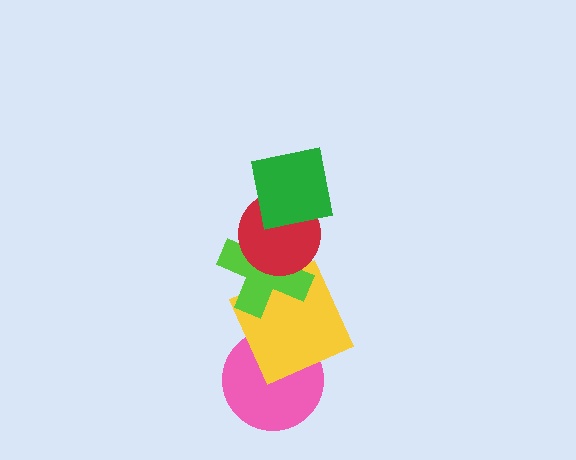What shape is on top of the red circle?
The green square is on top of the red circle.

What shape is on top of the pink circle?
The yellow square is on top of the pink circle.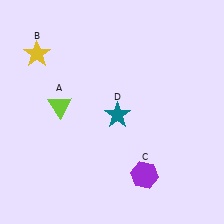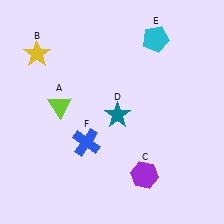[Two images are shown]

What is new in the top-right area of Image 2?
A cyan pentagon (E) was added in the top-right area of Image 2.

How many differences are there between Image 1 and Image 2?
There are 2 differences between the two images.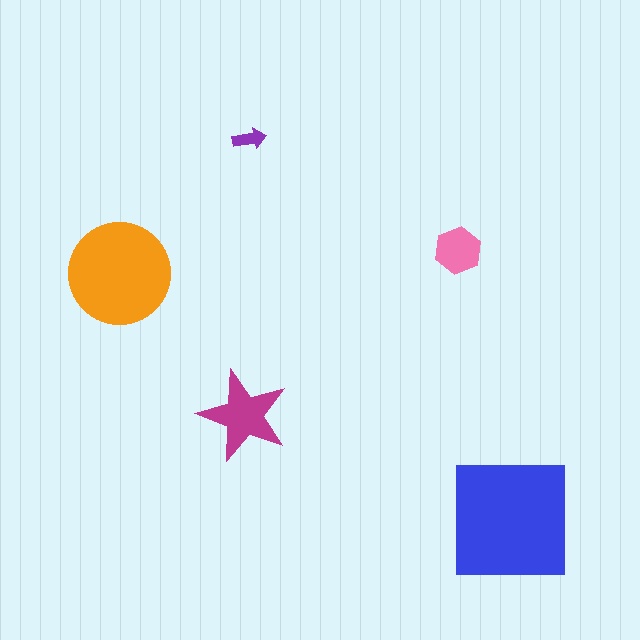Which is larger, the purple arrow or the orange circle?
The orange circle.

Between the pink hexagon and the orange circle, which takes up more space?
The orange circle.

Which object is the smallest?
The purple arrow.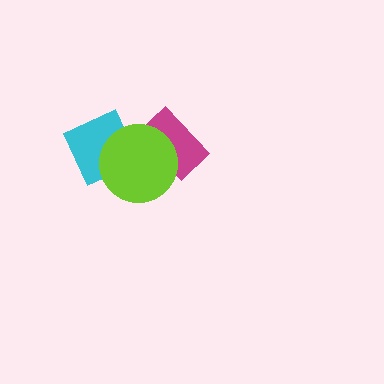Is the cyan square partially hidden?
Yes, it is partially covered by another shape.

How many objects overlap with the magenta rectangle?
1 object overlaps with the magenta rectangle.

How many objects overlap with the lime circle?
2 objects overlap with the lime circle.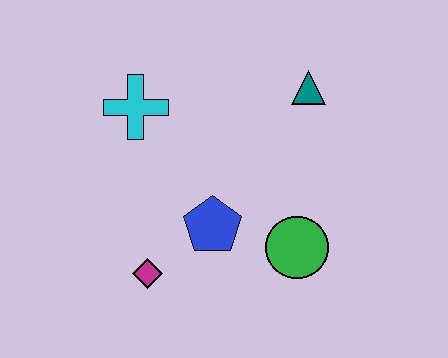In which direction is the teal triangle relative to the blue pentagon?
The teal triangle is above the blue pentagon.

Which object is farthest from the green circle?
The cyan cross is farthest from the green circle.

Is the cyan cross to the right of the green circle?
No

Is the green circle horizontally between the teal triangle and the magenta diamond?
Yes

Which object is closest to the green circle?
The blue pentagon is closest to the green circle.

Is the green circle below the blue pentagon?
Yes